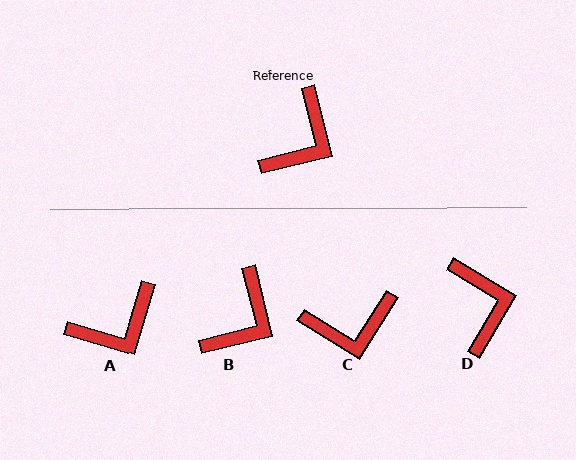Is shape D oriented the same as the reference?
No, it is off by about 45 degrees.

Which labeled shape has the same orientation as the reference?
B.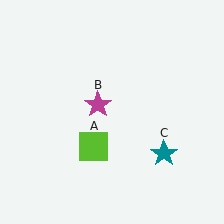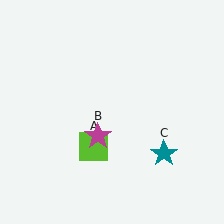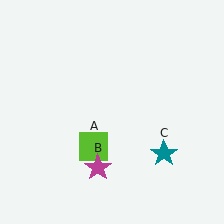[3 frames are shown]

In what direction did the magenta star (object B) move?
The magenta star (object B) moved down.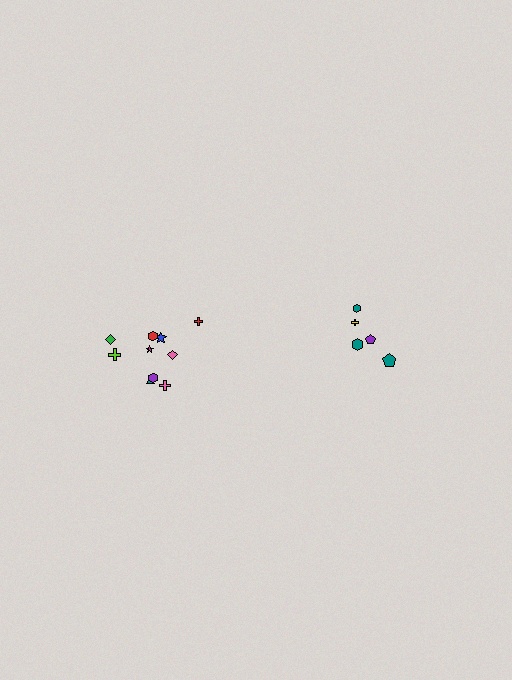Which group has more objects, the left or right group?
The left group.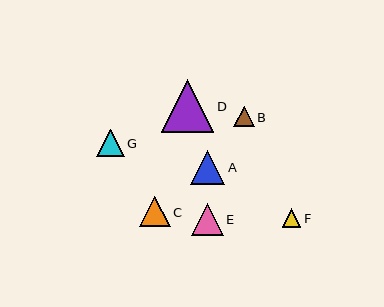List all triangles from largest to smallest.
From largest to smallest: D, A, E, C, G, B, F.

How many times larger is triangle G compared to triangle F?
Triangle G is approximately 1.5 times the size of triangle F.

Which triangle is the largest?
Triangle D is the largest with a size of approximately 53 pixels.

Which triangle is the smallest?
Triangle F is the smallest with a size of approximately 18 pixels.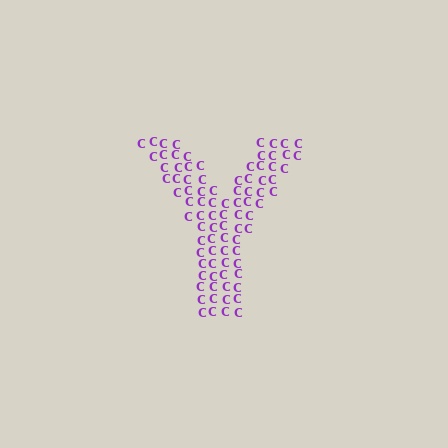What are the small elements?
The small elements are letter C's.